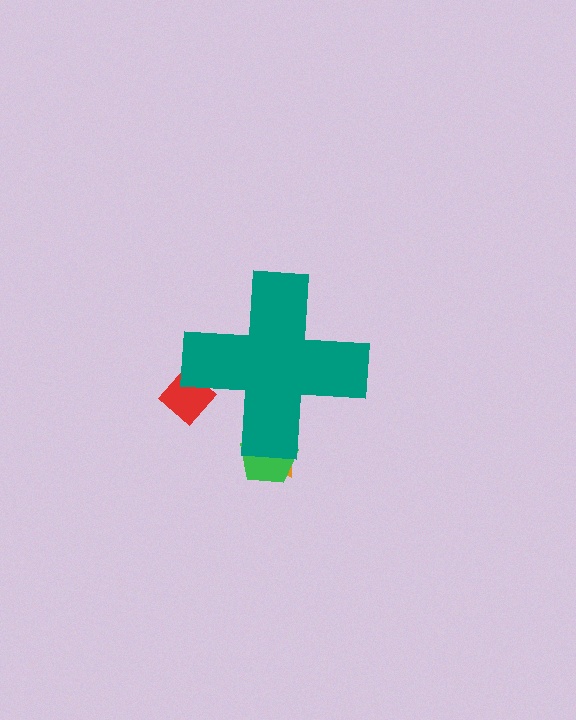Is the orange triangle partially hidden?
Yes, the orange triangle is partially hidden behind the teal cross.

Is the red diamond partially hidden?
Yes, the red diamond is partially hidden behind the teal cross.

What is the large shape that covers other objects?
A teal cross.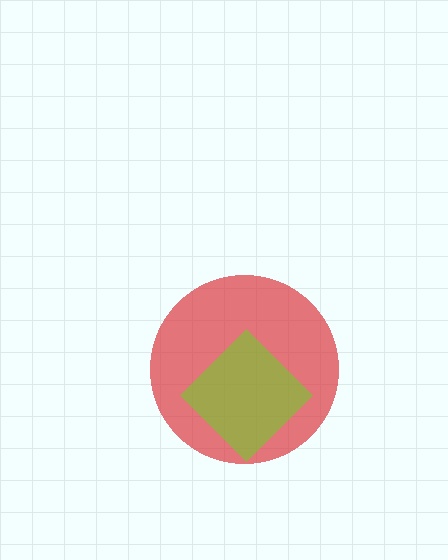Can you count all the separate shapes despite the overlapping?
Yes, there are 2 separate shapes.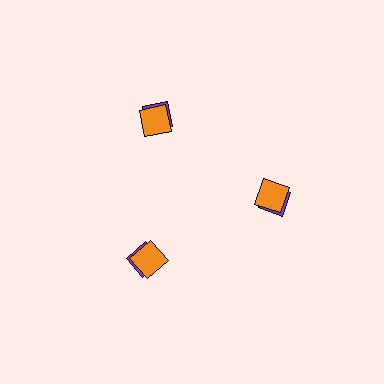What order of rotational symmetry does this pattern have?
This pattern has 3-fold rotational symmetry.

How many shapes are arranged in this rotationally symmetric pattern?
There are 6 shapes, arranged in 3 groups of 2.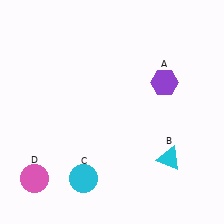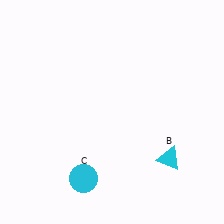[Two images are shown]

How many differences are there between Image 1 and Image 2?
There are 2 differences between the two images.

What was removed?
The pink circle (D), the purple hexagon (A) were removed in Image 2.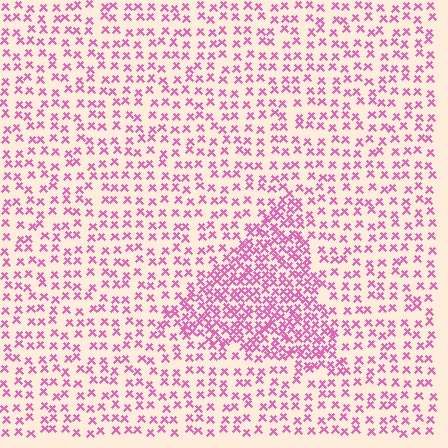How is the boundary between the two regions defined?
The boundary is defined by a change in element density (approximately 2.2x ratio). All elements are the same color, size, and shape.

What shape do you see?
I see a triangle.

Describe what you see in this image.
The image contains small pink elements arranged at two different densities. A triangle-shaped region is visible where the elements are more densely packed than the surrounding area.